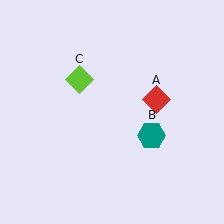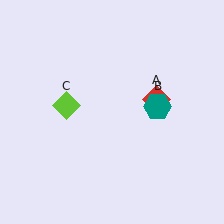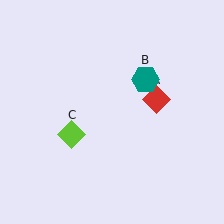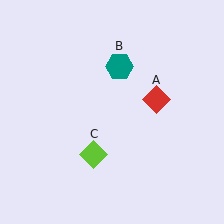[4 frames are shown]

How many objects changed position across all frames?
2 objects changed position: teal hexagon (object B), lime diamond (object C).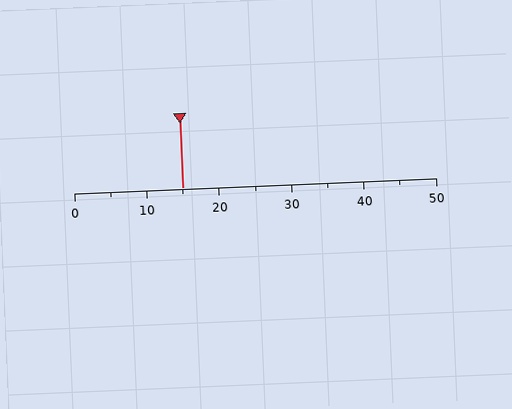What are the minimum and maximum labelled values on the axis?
The axis runs from 0 to 50.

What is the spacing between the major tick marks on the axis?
The major ticks are spaced 10 apart.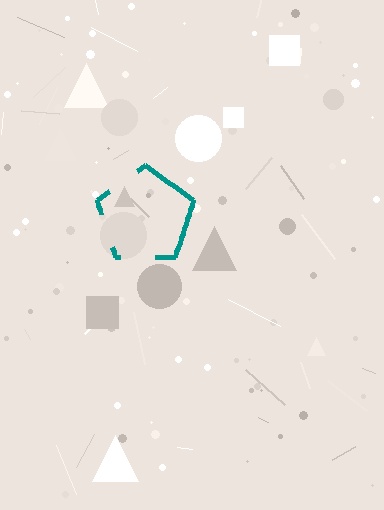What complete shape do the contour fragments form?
The contour fragments form a pentagon.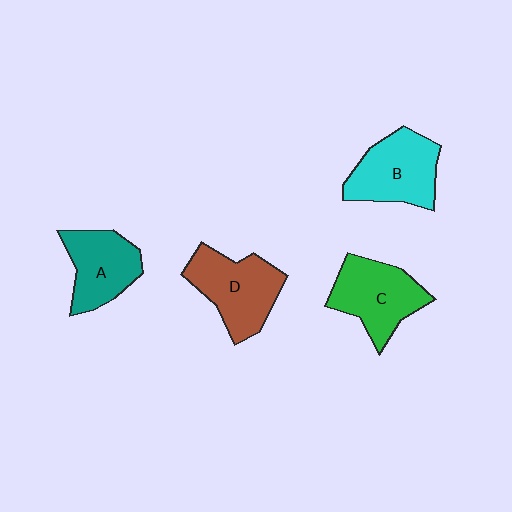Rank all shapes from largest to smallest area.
From largest to smallest: D (brown), B (cyan), C (green), A (teal).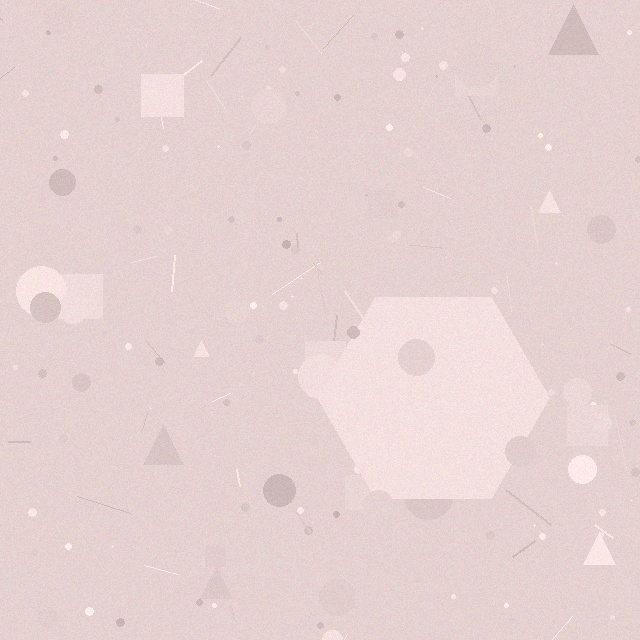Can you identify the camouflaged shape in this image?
The camouflaged shape is a hexagon.